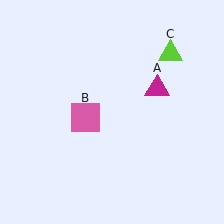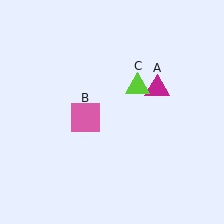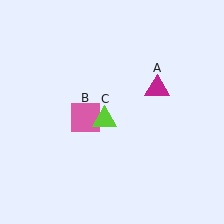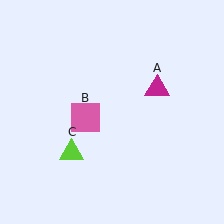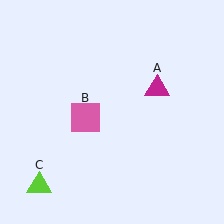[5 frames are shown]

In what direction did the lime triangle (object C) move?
The lime triangle (object C) moved down and to the left.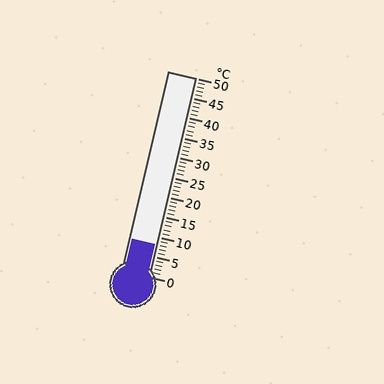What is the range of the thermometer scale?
The thermometer scale ranges from 0°C to 50°C.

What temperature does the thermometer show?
The thermometer shows approximately 8°C.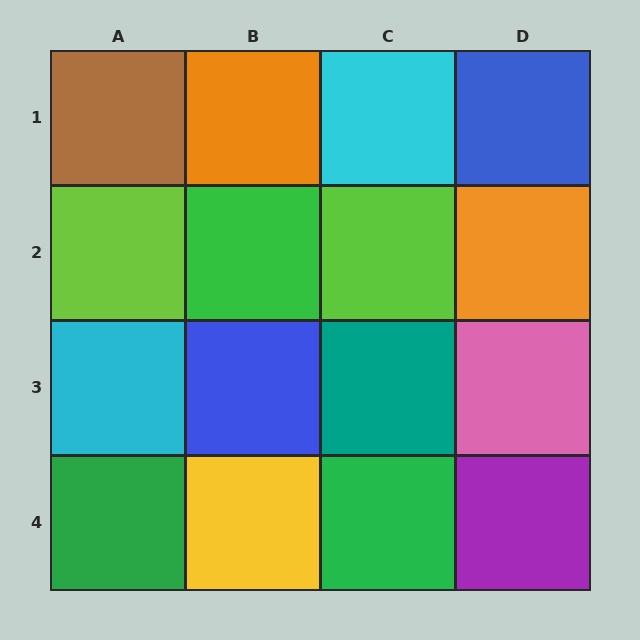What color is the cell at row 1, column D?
Blue.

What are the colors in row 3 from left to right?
Cyan, blue, teal, pink.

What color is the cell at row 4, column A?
Green.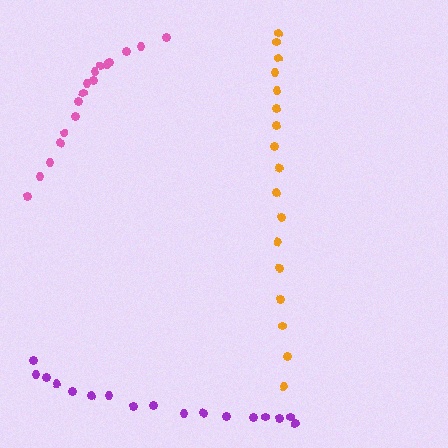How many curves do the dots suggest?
There are 3 distinct paths.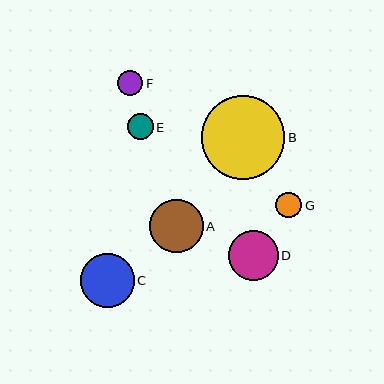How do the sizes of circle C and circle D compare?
Circle C and circle D are approximately the same size.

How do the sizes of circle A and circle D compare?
Circle A and circle D are approximately the same size.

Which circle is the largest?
Circle B is the largest with a size of approximately 84 pixels.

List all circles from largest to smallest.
From largest to smallest: B, A, C, D, G, E, F.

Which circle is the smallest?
Circle F is the smallest with a size of approximately 26 pixels.